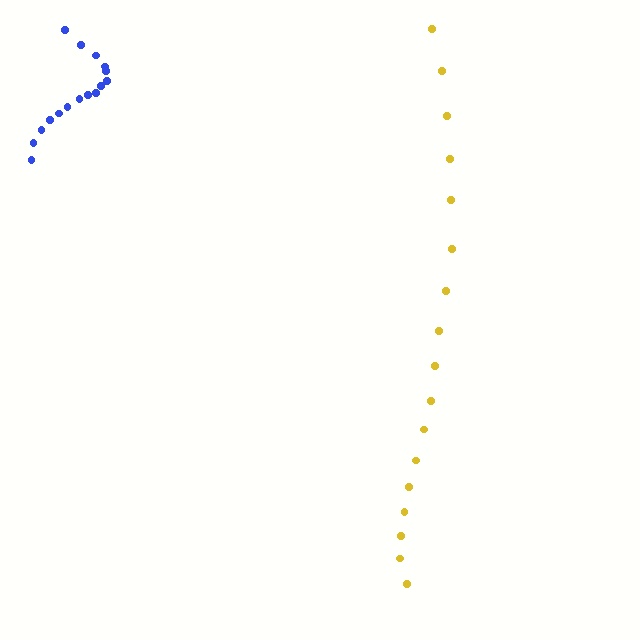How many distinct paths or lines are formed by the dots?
There are 2 distinct paths.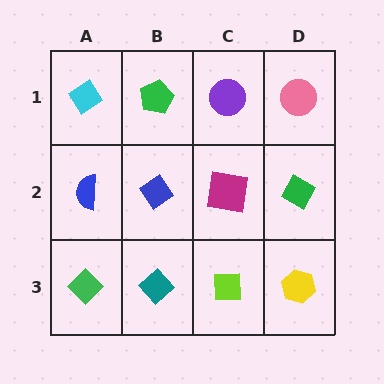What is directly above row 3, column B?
A blue diamond.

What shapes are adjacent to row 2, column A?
A cyan diamond (row 1, column A), a green diamond (row 3, column A), a blue diamond (row 2, column B).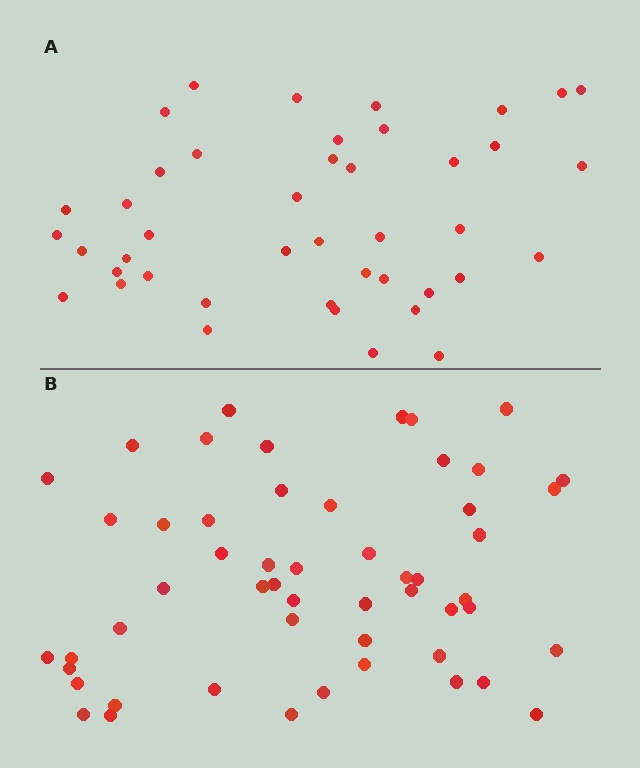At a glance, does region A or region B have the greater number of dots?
Region B (the bottom region) has more dots.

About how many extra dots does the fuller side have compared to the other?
Region B has roughly 10 or so more dots than region A.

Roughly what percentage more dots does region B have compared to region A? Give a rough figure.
About 25% more.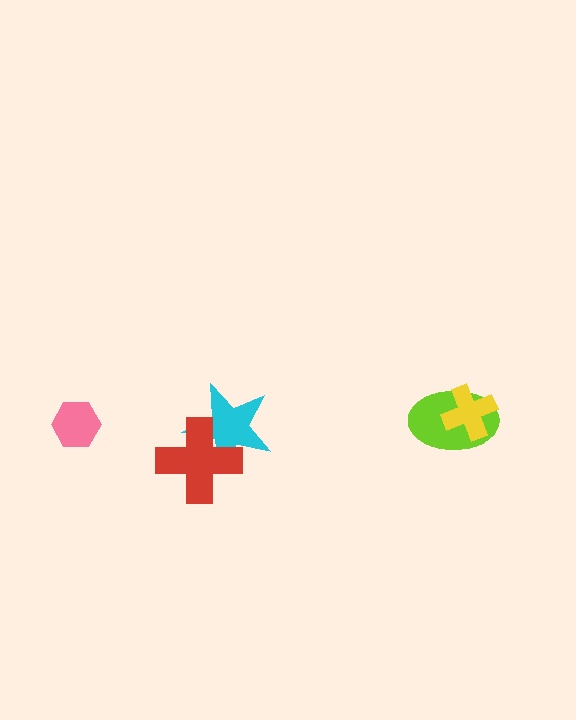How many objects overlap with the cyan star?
1 object overlaps with the cyan star.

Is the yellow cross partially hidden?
No, no other shape covers it.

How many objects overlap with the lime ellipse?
1 object overlaps with the lime ellipse.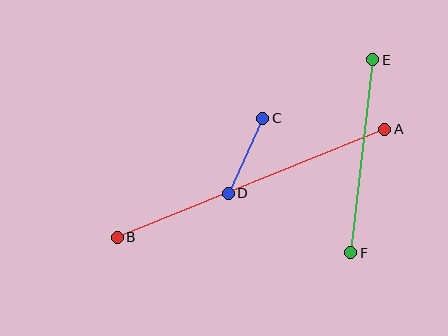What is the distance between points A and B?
The distance is approximately 289 pixels.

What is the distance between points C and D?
The distance is approximately 83 pixels.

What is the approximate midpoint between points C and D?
The midpoint is at approximately (246, 156) pixels.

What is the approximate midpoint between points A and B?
The midpoint is at approximately (251, 183) pixels.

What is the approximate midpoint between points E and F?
The midpoint is at approximately (362, 156) pixels.